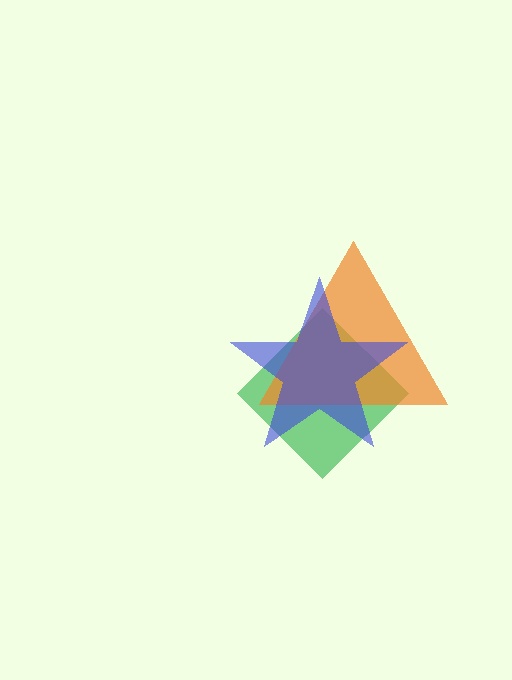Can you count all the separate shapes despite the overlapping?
Yes, there are 3 separate shapes.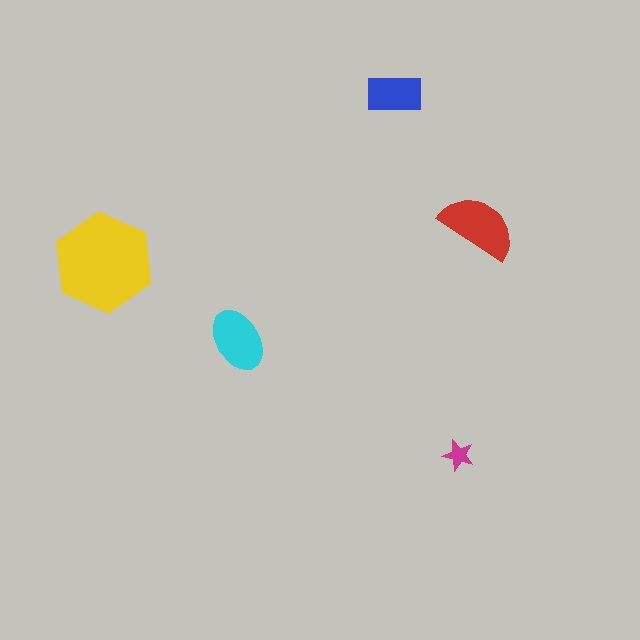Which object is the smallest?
The magenta star.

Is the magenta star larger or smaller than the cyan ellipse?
Smaller.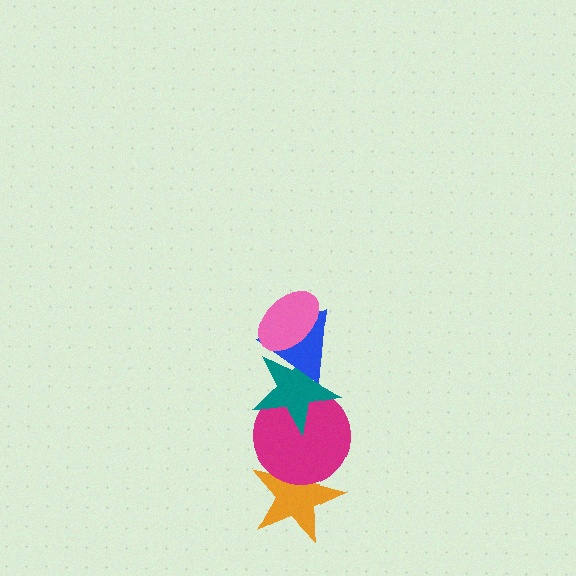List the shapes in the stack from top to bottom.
From top to bottom: the pink ellipse, the blue triangle, the teal star, the magenta circle, the orange star.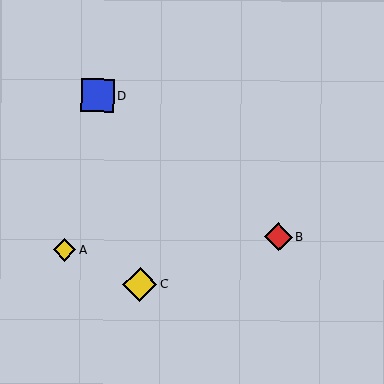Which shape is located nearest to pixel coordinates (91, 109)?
The blue square (labeled D) at (97, 96) is nearest to that location.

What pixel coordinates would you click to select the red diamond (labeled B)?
Click at (278, 237) to select the red diamond B.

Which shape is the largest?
The yellow diamond (labeled C) is the largest.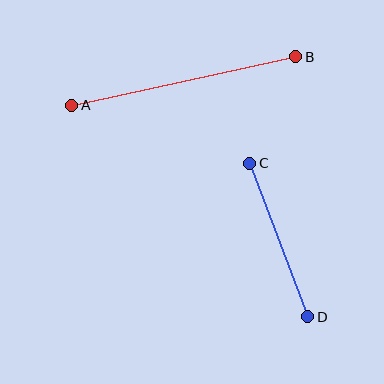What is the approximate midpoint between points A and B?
The midpoint is at approximately (184, 81) pixels.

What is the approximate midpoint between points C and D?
The midpoint is at approximately (279, 240) pixels.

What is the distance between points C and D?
The distance is approximately 164 pixels.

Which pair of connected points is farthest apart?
Points A and B are farthest apart.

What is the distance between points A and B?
The distance is approximately 229 pixels.